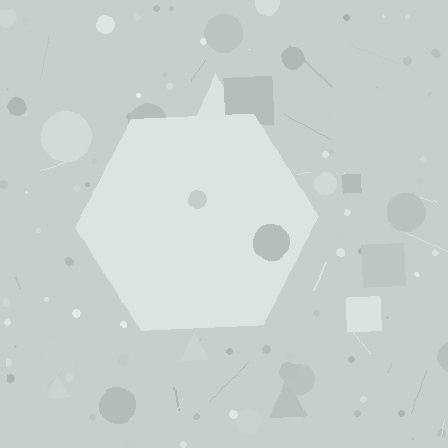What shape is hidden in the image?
A hexagon is hidden in the image.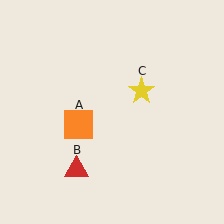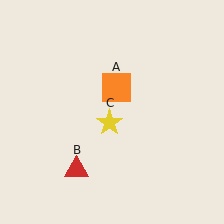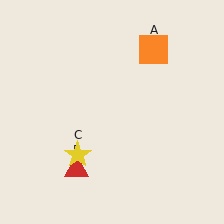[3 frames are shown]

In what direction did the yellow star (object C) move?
The yellow star (object C) moved down and to the left.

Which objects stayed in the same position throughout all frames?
Red triangle (object B) remained stationary.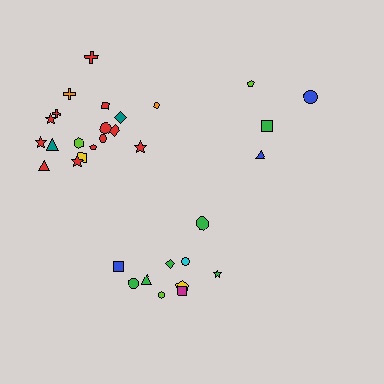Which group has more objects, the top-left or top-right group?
The top-left group.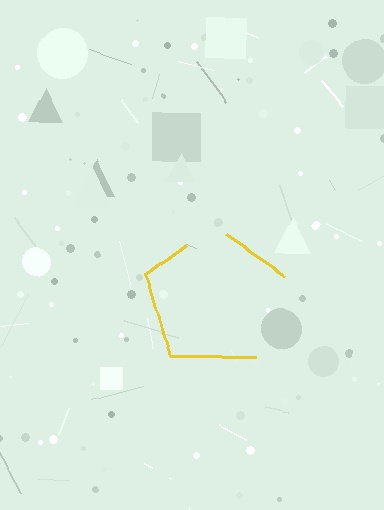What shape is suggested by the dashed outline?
The dashed outline suggests a pentagon.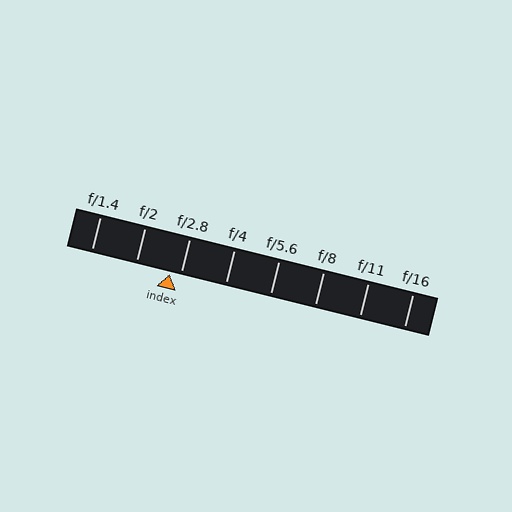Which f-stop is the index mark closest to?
The index mark is closest to f/2.8.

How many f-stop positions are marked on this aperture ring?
There are 8 f-stop positions marked.